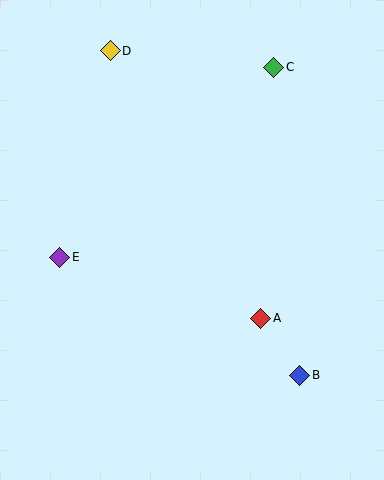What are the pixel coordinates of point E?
Point E is at (60, 257).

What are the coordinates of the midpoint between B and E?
The midpoint between B and E is at (180, 316).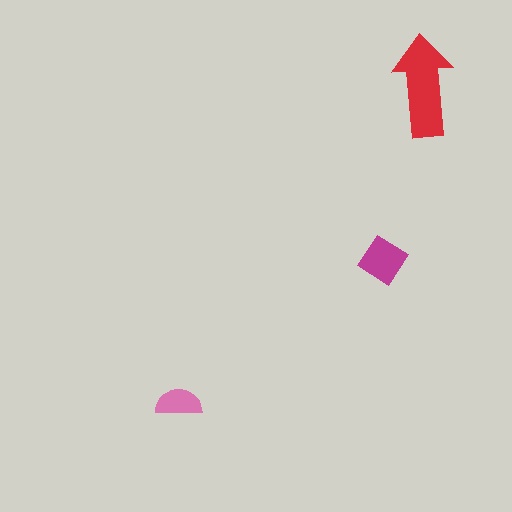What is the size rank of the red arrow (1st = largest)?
1st.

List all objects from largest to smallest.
The red arrow, the magenta diamond, the pink semicircle.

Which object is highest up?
The red arrow is topmost.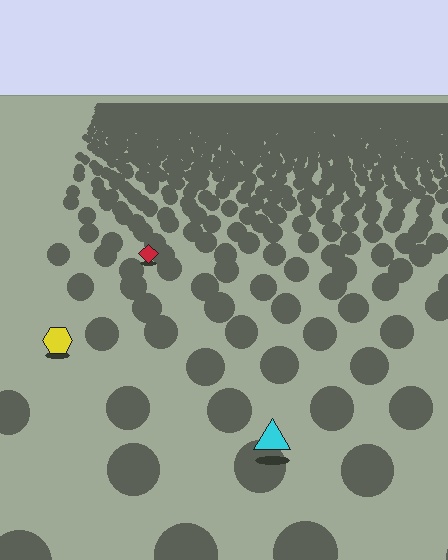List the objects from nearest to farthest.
From nearest to farthest: the cyan triangle, the yellow hexagon, the red diamond.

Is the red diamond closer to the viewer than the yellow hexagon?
No. The yellow hexagon is closer — you can tell from the texture gradient: the ground texture is coarser near it.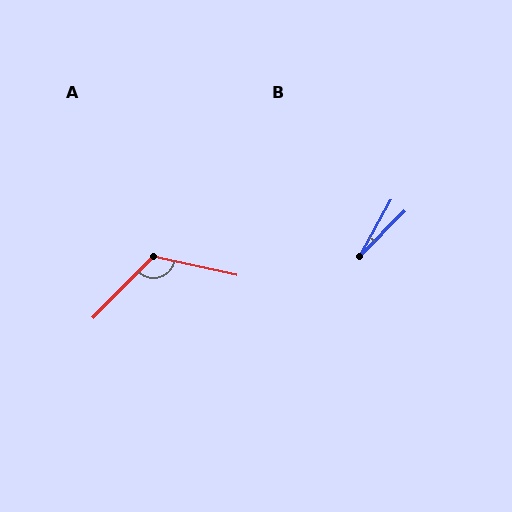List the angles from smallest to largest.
B (16°), A (122°).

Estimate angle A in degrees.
Approximately 122 degrees.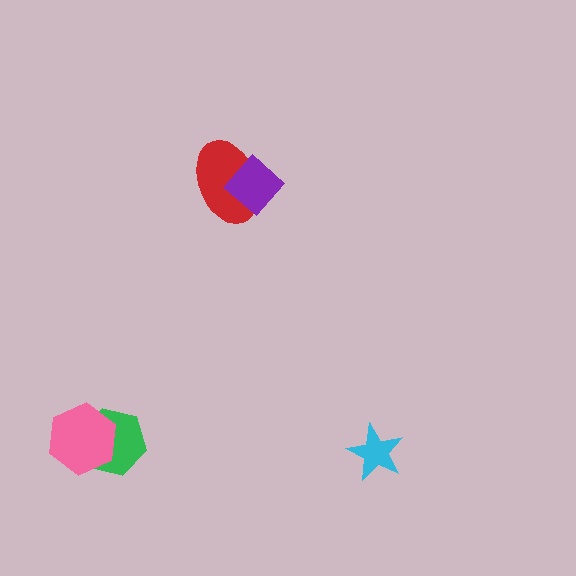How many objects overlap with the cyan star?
0 objects overlap with the cyan star.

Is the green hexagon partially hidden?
Yes, it is partially covered by another shape.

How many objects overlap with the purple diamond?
1 object overlaps with the purple diamond.